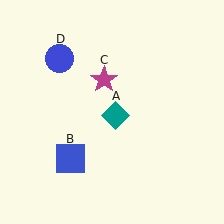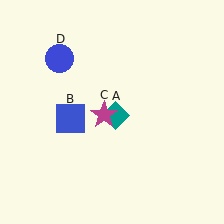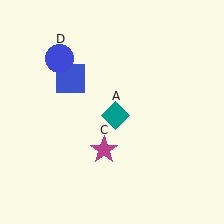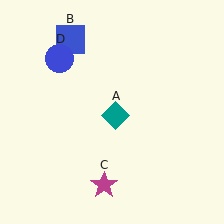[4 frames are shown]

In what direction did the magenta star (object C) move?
The magenta star (object C) moved down.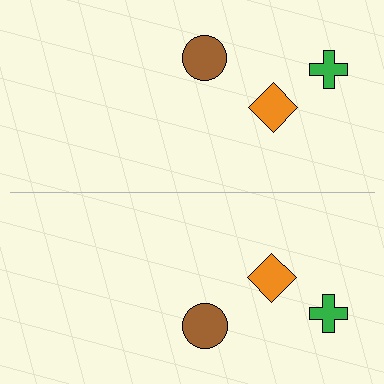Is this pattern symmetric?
Yes, this pattern has bilateral (reflection) symmetry.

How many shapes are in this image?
There are 6 shapes in this image.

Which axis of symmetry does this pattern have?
The pattern has a horizontal axis of symmetry running through the center of the image.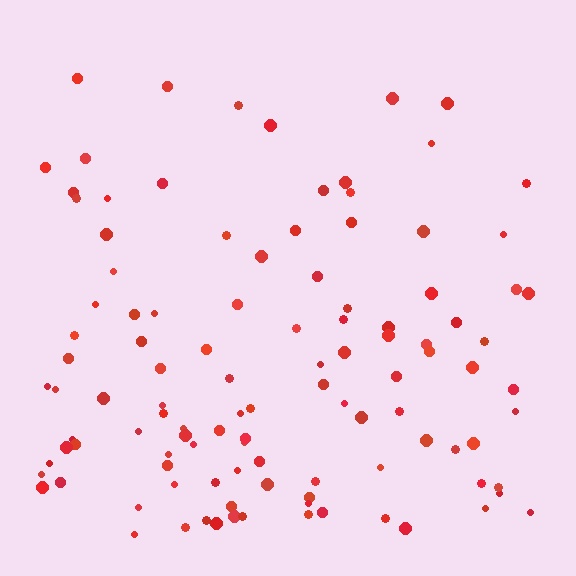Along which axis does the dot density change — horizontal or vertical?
Vertical.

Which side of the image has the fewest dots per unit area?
The top.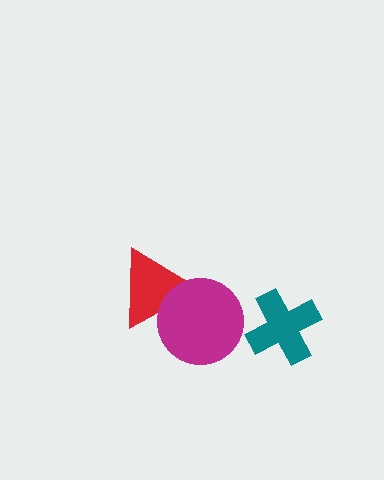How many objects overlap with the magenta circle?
1 object overlaps with the magenta circle.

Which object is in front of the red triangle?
The magenta circle is in front of the red triangle.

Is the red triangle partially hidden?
Yes, it is partially covered by another shape.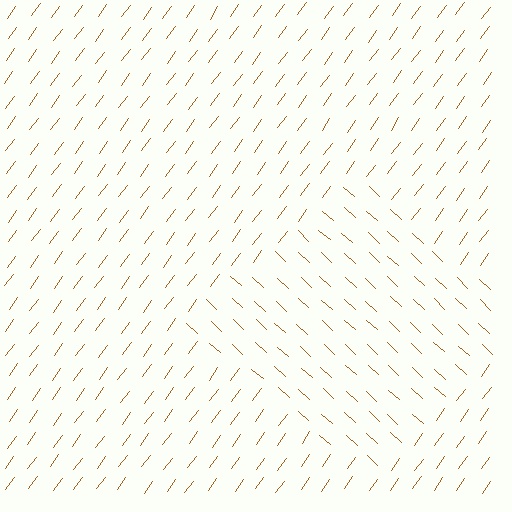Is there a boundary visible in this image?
Yes, there is a texture boundary formed by a change in line orientation.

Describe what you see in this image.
The image is filled with small brown line segments. A diamond region in the image has lines oriented differently from the surrounding lines, creating a visible texture boundary.